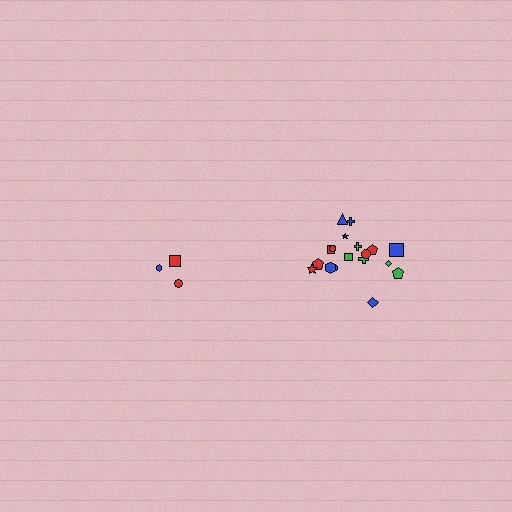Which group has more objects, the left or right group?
The right group.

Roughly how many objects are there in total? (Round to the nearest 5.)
Roughly 20 objects in total.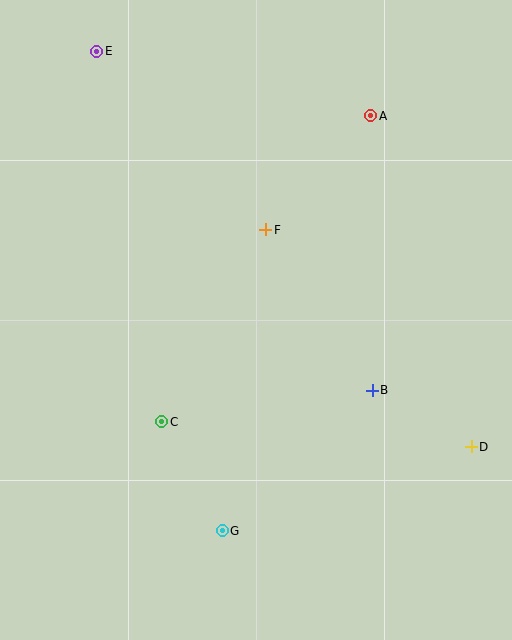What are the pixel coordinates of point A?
Point A is at (371, 116).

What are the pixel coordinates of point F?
Point F is at (266, 230).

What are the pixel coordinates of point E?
Point E is at (97, 51).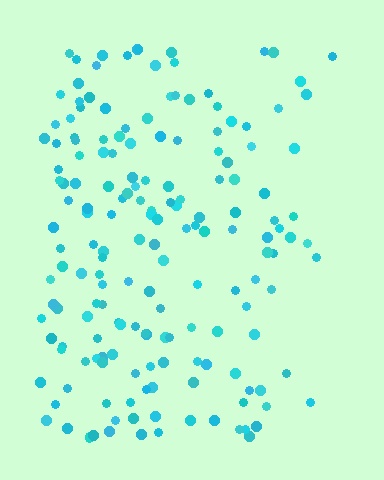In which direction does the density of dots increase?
From right to left, with the left side densest.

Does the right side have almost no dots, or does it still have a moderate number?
Still a moderate number, just noticeably fewer than the left.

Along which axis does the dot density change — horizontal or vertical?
Horizontal.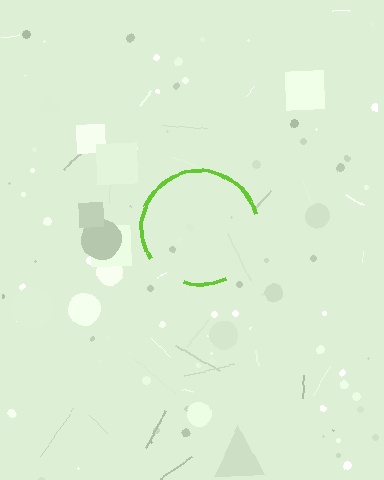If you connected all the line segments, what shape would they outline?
They would outline a circle.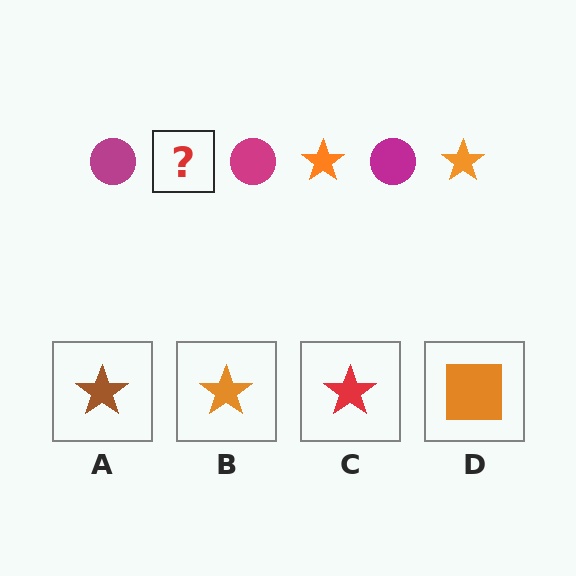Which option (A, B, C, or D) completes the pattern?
B.